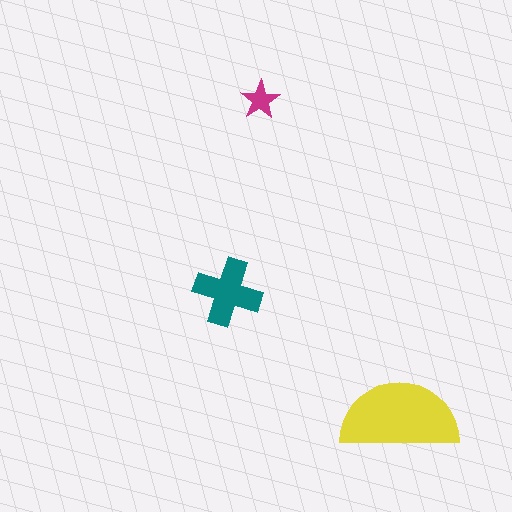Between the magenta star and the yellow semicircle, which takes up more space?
The yellow semicircle.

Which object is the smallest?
The magenta star.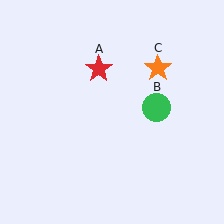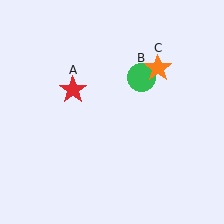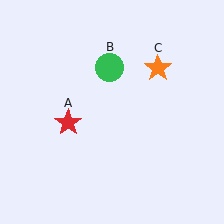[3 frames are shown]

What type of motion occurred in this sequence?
The red star (object A), green circle (object B) rotated counterclockwise around the center of the scene.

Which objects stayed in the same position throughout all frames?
Orange star (object C) remained stationary.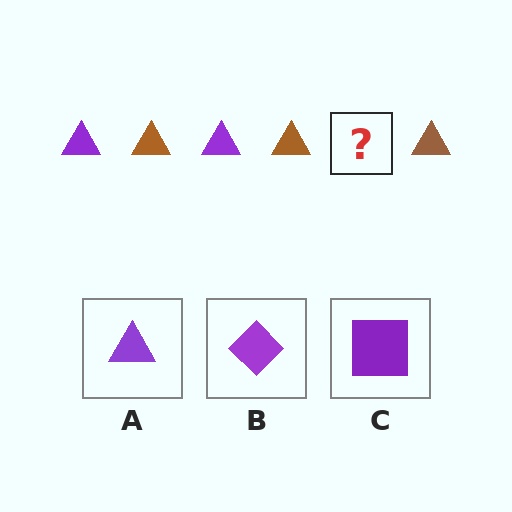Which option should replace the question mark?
Option A.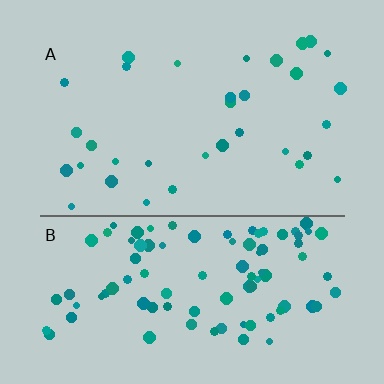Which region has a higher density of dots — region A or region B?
B (the bottom).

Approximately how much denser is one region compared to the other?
Approximately 3.0× — region B over region A.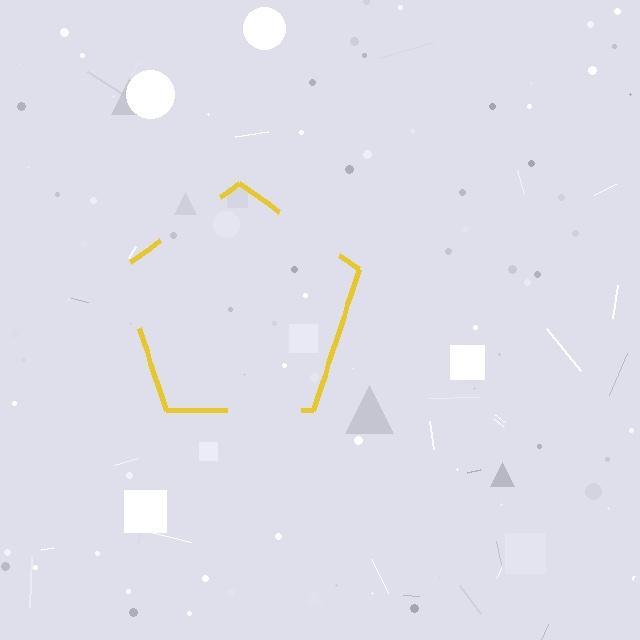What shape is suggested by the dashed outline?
The dashed outline suggests a pentagon.